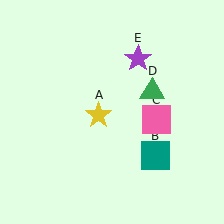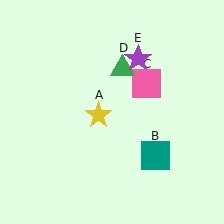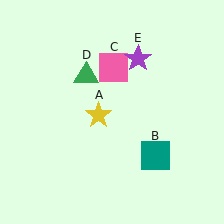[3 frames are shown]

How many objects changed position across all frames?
2 objects changed position: pink square (object C), green triangle (object D).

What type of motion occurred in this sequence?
The pink square (object C), green triangle (object D) rotated counterclockwise around the center of the scene.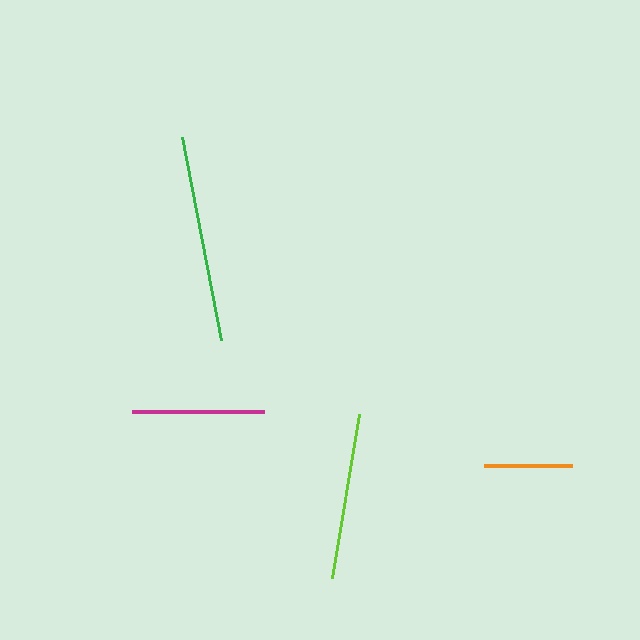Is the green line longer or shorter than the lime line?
The green line is longer than the lime line.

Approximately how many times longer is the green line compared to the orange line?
The green line is approximately 2.4 times the length of the orange line.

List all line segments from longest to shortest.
From longest to shortest: green, lime, magenta, orange.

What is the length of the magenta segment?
The magenta segment is approximately 132 pixels long.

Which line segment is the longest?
The green line is the longest at approximately 206 pixels.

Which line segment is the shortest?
The orange line is the shortest at approximately 87 pixels.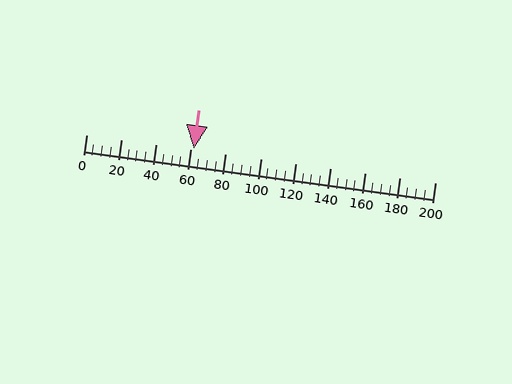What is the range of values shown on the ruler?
The ruler shows values from 0 to 200.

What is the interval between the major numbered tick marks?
The major tick marks are spaced 20 units apart.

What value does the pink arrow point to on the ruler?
The pink arrow points to approximately 62.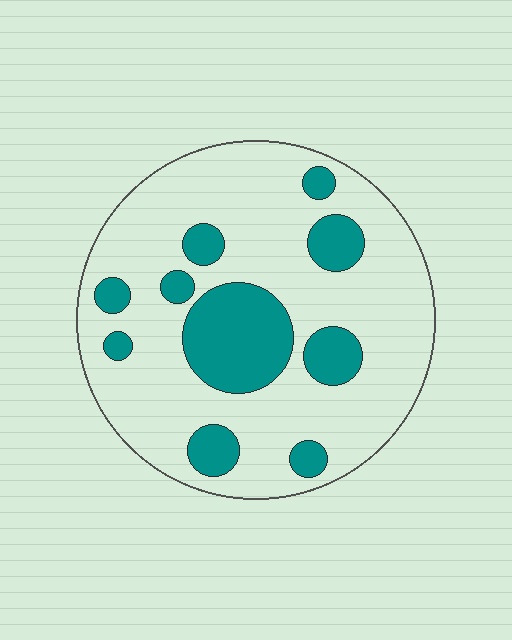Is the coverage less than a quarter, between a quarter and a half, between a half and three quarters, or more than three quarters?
Less than a quarter.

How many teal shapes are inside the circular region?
10.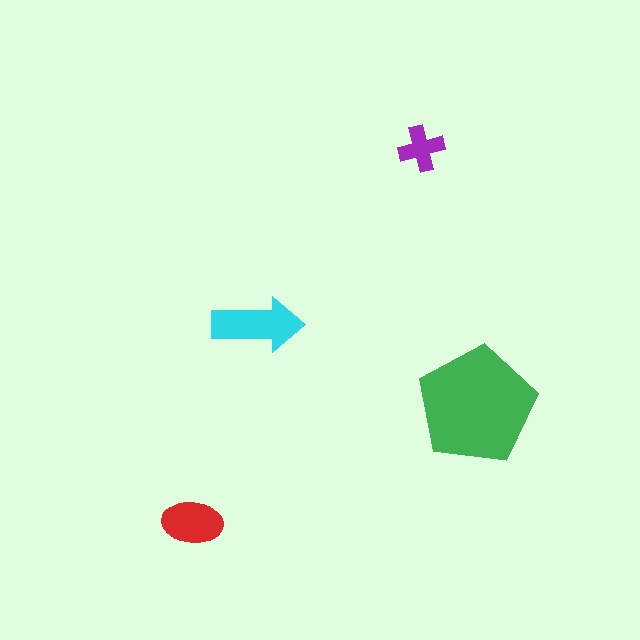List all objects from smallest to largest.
The purple cross, the red ellipse, the cyan arrow, the green pentagon.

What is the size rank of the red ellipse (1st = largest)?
3rd.